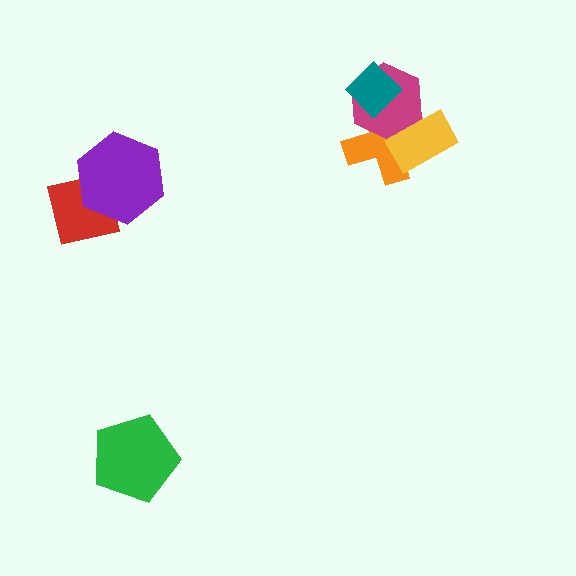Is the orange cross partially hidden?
Yes, it is partially covered by another shape.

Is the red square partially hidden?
Yes, it is partially covered by another shape.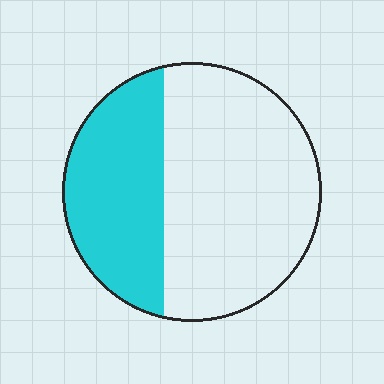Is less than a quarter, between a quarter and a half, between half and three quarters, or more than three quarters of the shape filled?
Between a quarter and a half.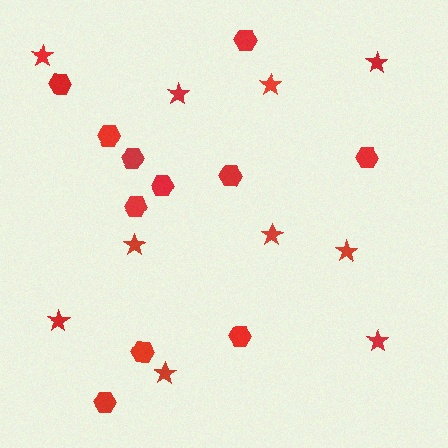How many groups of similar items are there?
There are 2 groups: one group of stars (10) and one group of hexagons (11).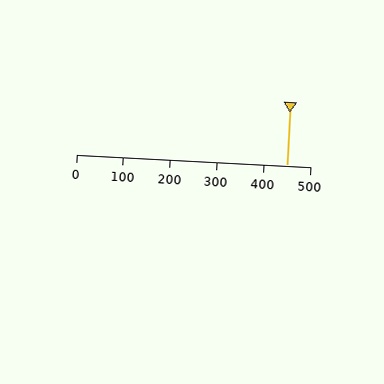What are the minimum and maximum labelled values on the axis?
The axis runs from 0 to 500.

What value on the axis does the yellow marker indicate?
The marker indicates approximately 450.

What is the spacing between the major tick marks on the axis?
The major ticks are spaced 100 apart.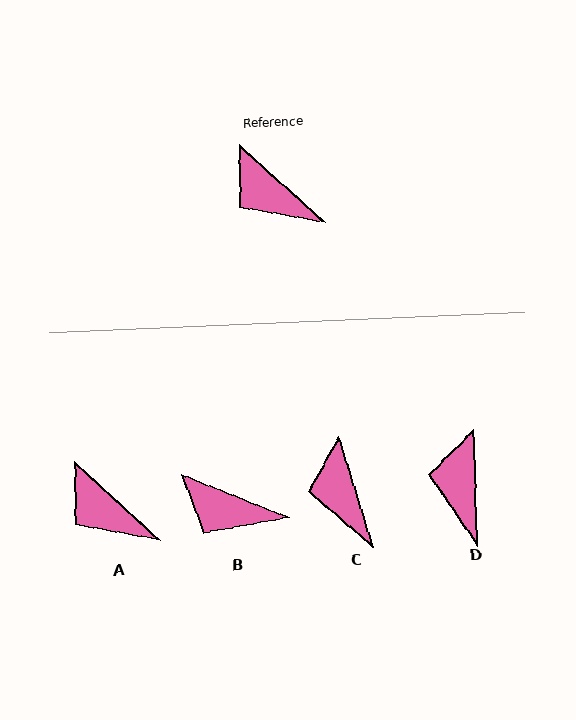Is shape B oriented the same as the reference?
No, it is off by about 20 degrees.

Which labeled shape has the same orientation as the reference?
A.